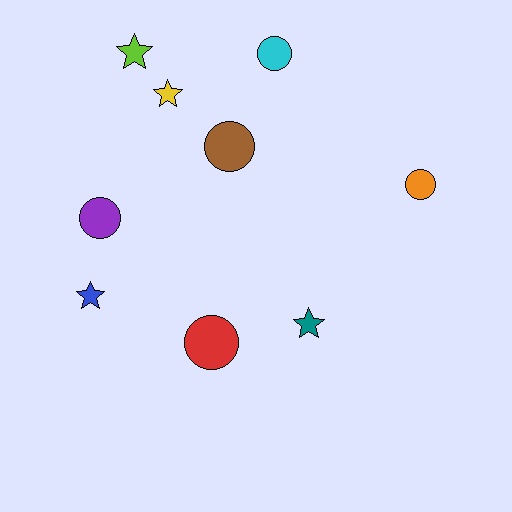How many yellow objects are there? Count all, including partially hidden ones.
There is 1 yellow object.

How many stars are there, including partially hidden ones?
There are 4 stars.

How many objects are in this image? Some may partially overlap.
There are 9 objects.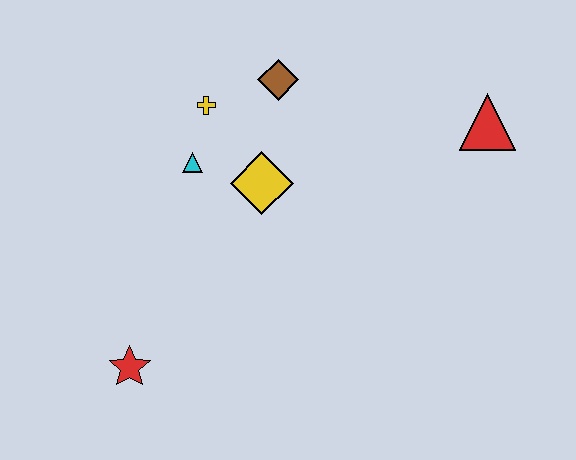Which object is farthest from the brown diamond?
The red star is farthest from the brown diamond.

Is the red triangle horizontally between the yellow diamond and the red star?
No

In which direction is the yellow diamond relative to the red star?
The yellow diamond is above the red star.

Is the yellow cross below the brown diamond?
Yes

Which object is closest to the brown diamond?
The yellow cross is closest to the brown diamond.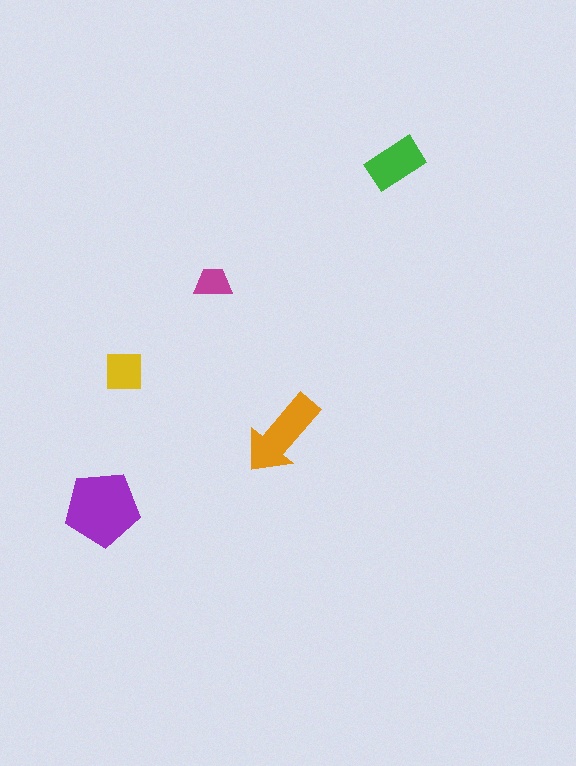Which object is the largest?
The purple pentagon.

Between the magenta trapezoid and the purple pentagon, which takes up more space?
The purple pentagon.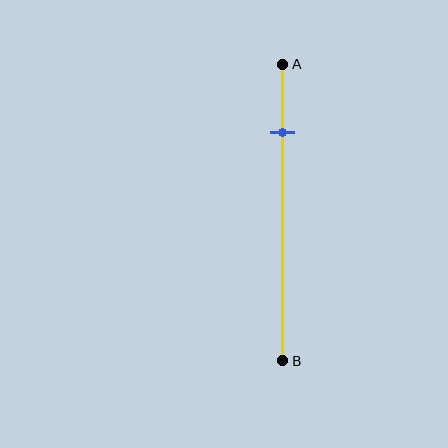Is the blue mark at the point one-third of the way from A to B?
No, the mark is at about 25% from A, not at the 33% one-third point.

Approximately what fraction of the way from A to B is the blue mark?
The blue mark is approximately 25% of the way from A to B.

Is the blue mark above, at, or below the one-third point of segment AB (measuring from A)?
The blue mark is above the one-third point of segment AB.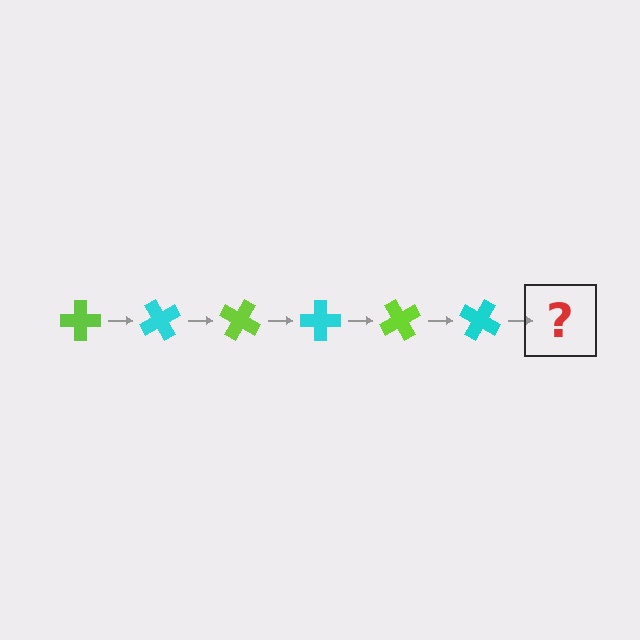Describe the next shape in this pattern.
It should be a lime cross, rotated 360 degrees from the start.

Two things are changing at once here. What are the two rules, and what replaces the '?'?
The two rules are that it rotates 60 degrees each step and the color cycles through lime and cyan. The '?' should be a lime cross, rotated 360 degrees from the start.